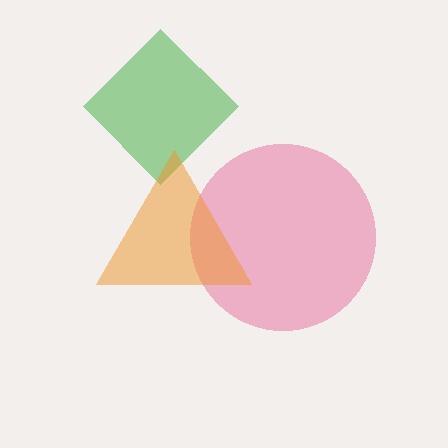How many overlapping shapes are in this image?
There are 3 overlapping shapes in the image.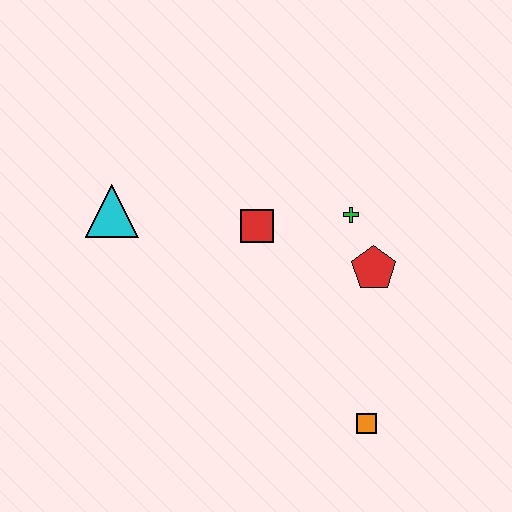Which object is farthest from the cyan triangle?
The orange square is farthest from the cyan triangle.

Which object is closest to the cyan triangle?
The red square is closest to the cyan triangle.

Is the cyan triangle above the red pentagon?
Yes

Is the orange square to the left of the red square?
No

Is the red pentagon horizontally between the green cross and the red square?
No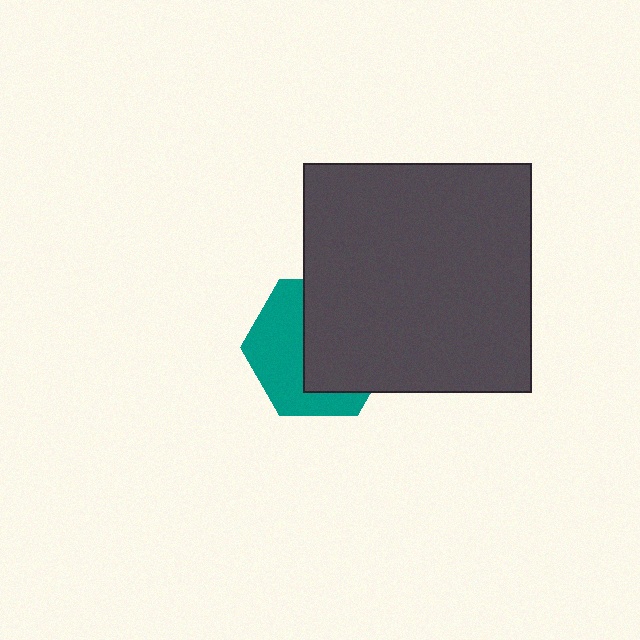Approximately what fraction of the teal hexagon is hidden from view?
Roughly 54% of the teal hexagon is hidden behind the dark gray square.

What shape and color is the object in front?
The object in front is a dark gray square.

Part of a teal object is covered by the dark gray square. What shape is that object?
It is a hexagon.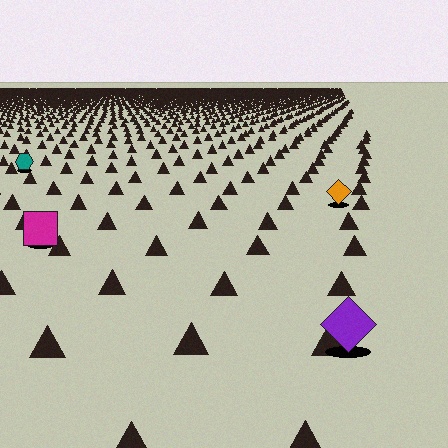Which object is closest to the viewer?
The purple diamond is closest. The texture marks near it are larger and more spread out.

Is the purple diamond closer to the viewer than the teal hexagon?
Yes. The purple diamond is closer — you can tell from the texture gradient: the ground texture is coarser near it.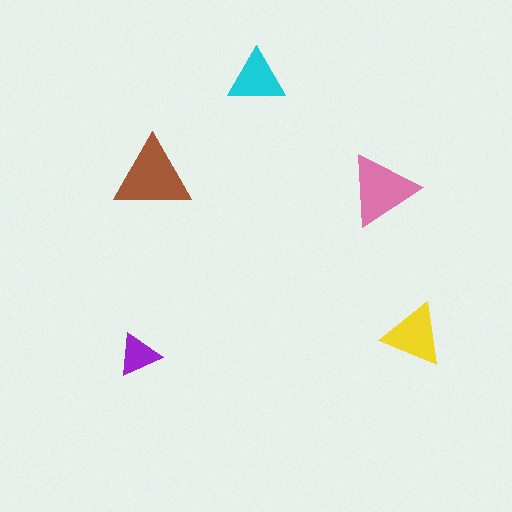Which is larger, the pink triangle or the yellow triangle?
The pink one.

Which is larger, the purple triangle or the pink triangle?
The pink one.